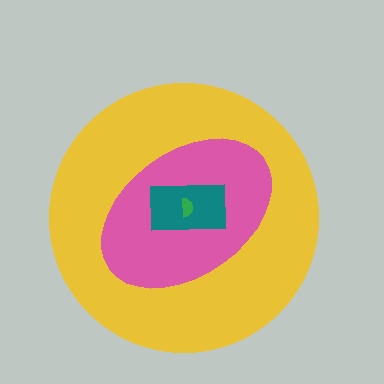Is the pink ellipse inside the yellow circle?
Yes.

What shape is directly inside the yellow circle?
The pink ellipse.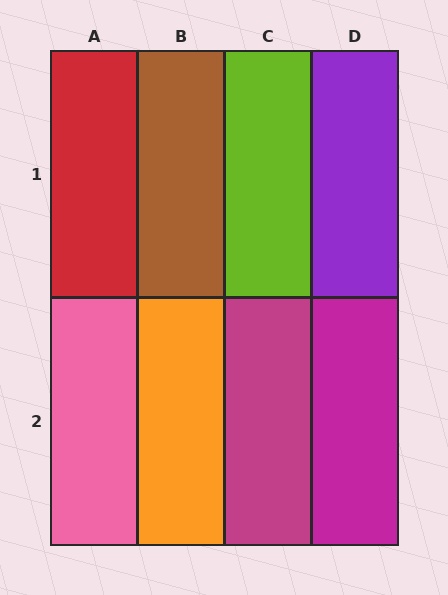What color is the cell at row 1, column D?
Purple.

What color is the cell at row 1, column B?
Brown.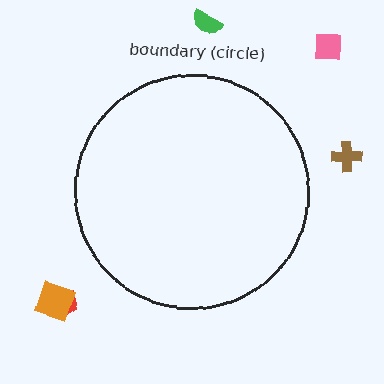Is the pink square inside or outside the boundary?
Outside.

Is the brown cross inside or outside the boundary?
Outside.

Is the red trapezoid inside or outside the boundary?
Outside.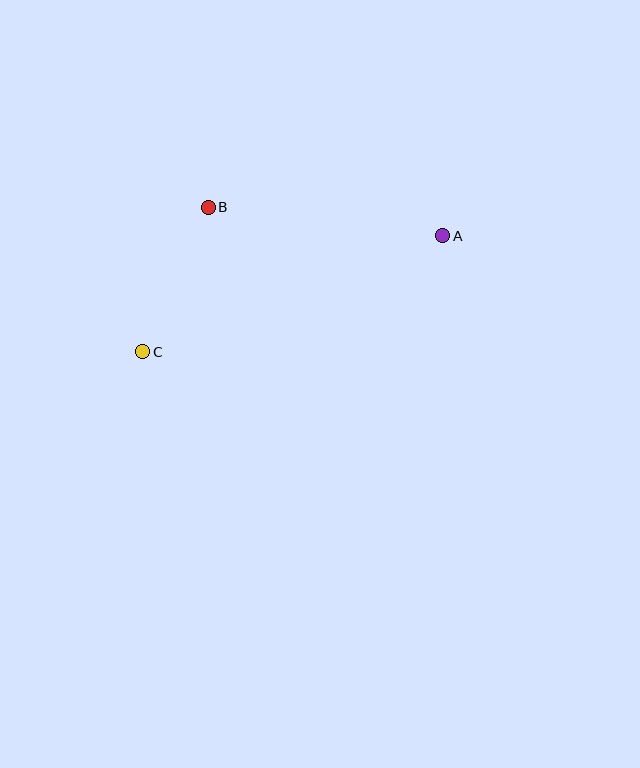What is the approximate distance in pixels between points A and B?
The distance between A and B is approximately 236 pixels.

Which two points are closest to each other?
Points B and C are closest to each other.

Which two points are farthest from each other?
Points A and C are farthest from each other.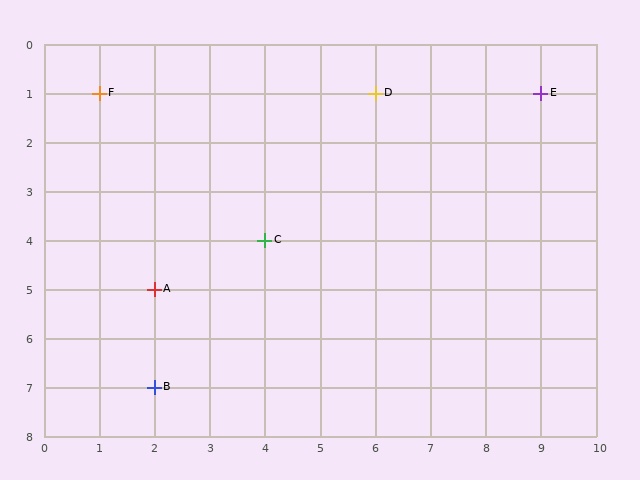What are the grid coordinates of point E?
Point E is at grid coordinates (9, 1).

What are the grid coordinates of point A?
Point A is at grid coordinates (2, 5).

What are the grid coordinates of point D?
Point D is at grid coordinates (6, 1).